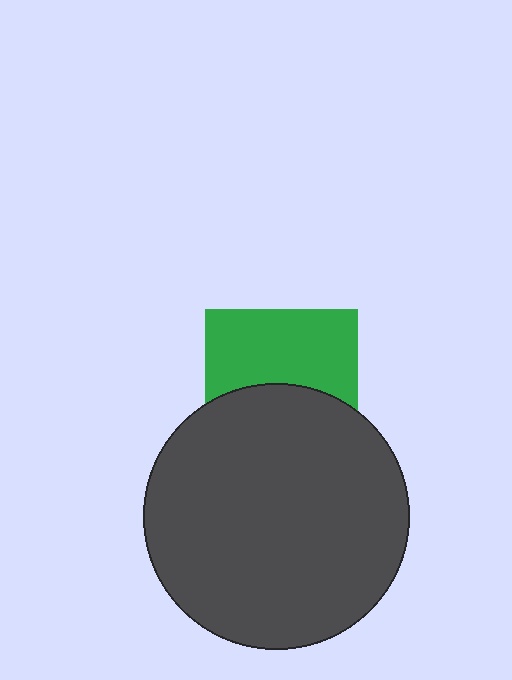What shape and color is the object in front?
The object in front is a dark gray circle.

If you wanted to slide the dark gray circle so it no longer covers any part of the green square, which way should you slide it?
Slide it down — that is the most direct way to separate the two shapes.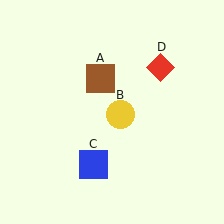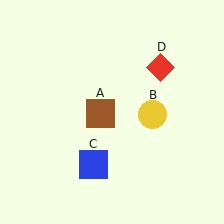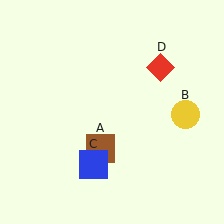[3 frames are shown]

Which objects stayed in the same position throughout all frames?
Blue square (object C) and red diamond (object D) remained stationary.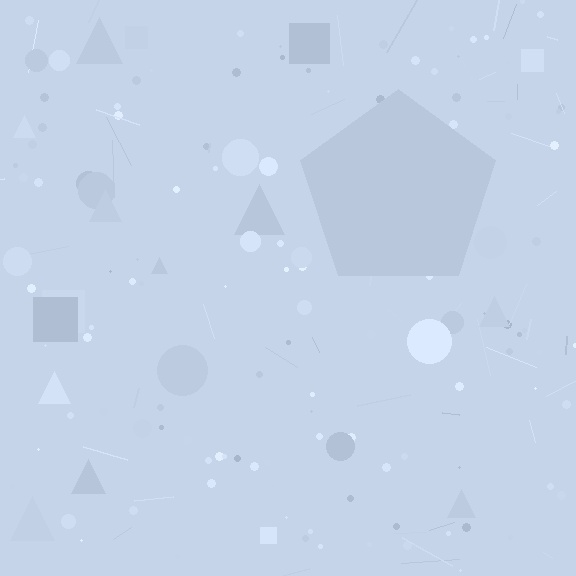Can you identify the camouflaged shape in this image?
The camouflaged shape is a pentagon.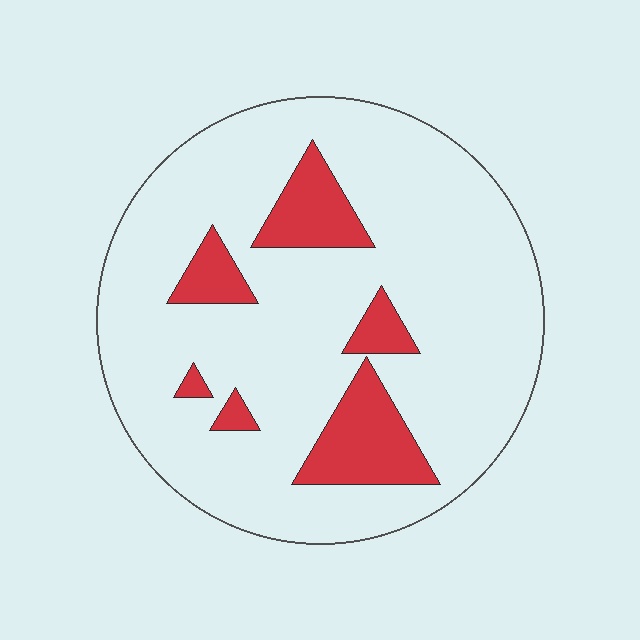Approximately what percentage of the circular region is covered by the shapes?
Approximately 15%.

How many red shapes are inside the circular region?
6.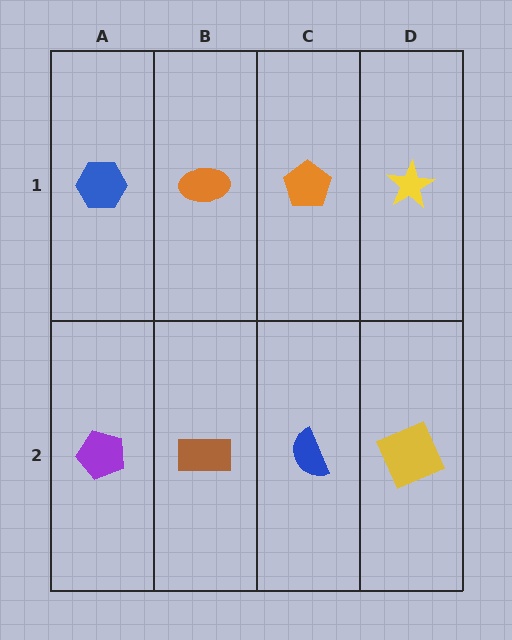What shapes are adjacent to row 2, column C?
An orange pentagon (row 1, column C), a brown rectangle (row 2, column B), a yellow square (row 2, column D).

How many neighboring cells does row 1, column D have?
2.